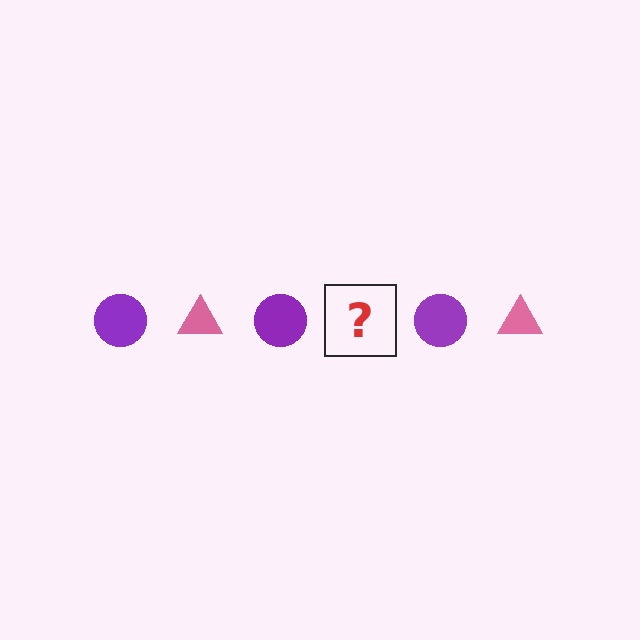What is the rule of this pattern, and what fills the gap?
The rule is that the pattern alternates between purple circle and pink triangle. The gap should be filled with a pink triangle.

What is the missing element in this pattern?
The missing element is a pink triangle.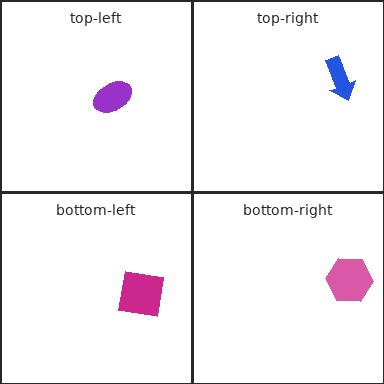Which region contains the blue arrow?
The top-right region.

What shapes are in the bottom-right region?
The pink hexagon.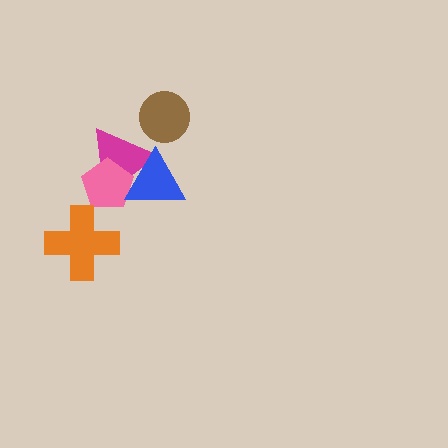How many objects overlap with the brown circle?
0 objects overlap with the brown circle.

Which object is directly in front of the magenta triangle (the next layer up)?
The pink pentagon is directly in front of the magenta triangle.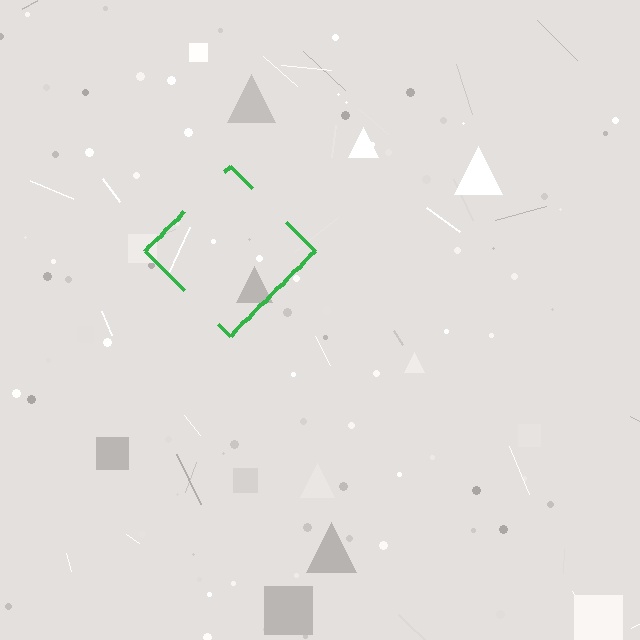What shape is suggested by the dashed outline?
The dashed outline suggests a diamond.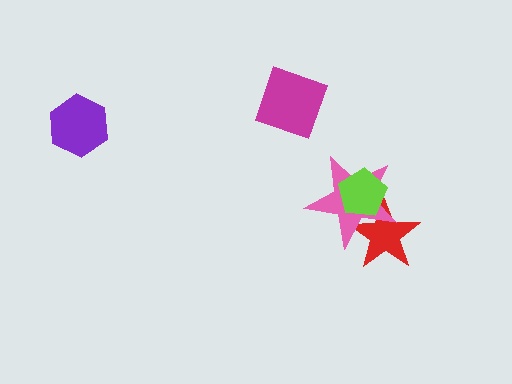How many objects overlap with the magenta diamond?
0 objects overlap with the magenta diamond.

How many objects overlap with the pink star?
2 objects overlap with the pink star.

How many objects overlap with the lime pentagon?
2 objects overlap with the lime pentagon.